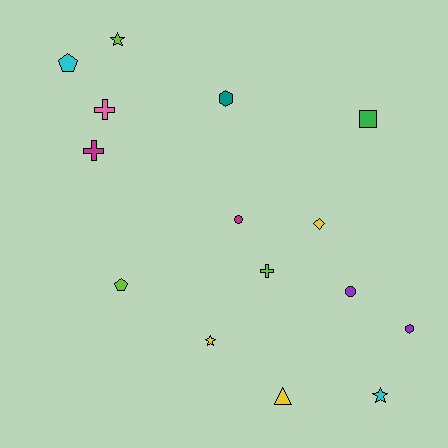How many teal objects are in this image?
There is 1 teal object.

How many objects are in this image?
There are 15 objects.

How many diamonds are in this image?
There is 1 diamond.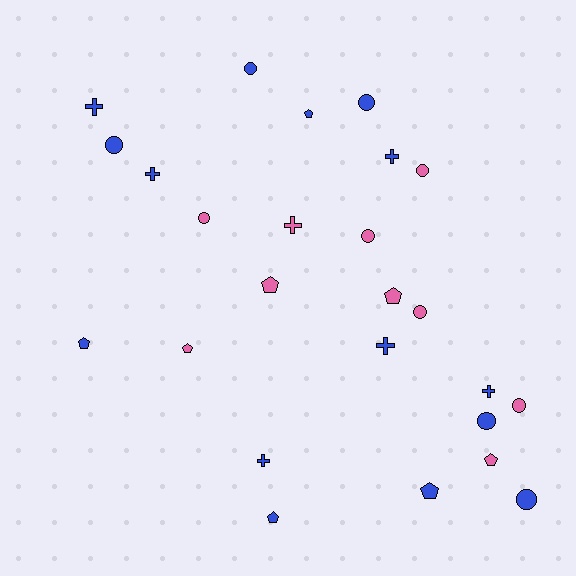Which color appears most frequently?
Blue, with 15 objects.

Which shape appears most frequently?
Circle, with 10 objects.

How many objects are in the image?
There are 25 objects.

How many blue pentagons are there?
There are 4 blue pentagons.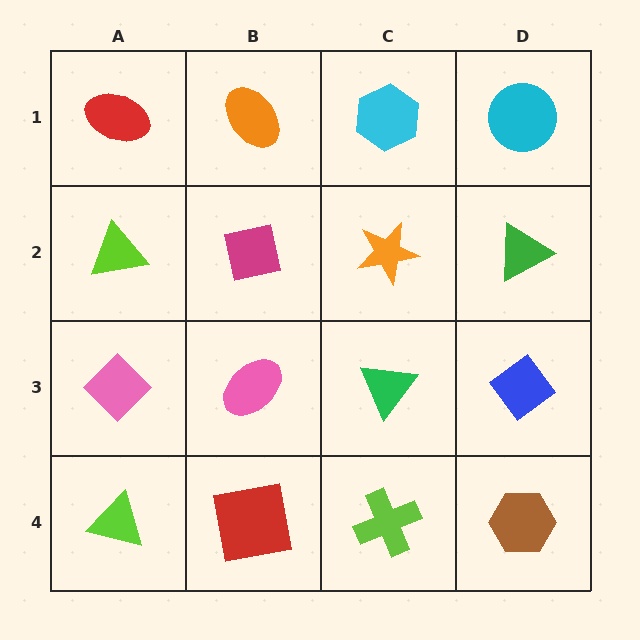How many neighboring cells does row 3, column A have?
3.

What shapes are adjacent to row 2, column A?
A red ellipse (row 1, column A), a pink diamond (row 3, column A), a magenta square (row 2, column B).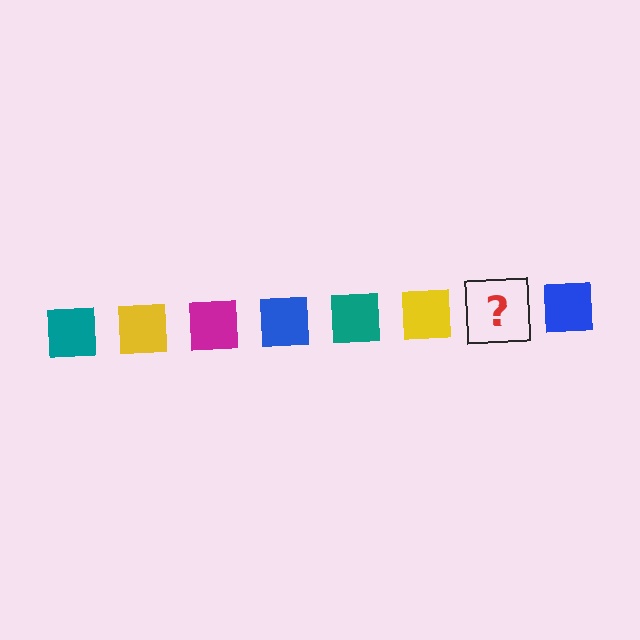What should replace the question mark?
The question mark should be replaced with a magenta square.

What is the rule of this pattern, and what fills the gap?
The rule is that the pattern cycles through teal, yellow, magenta, blue squares. The gap should be filled with a magenta square.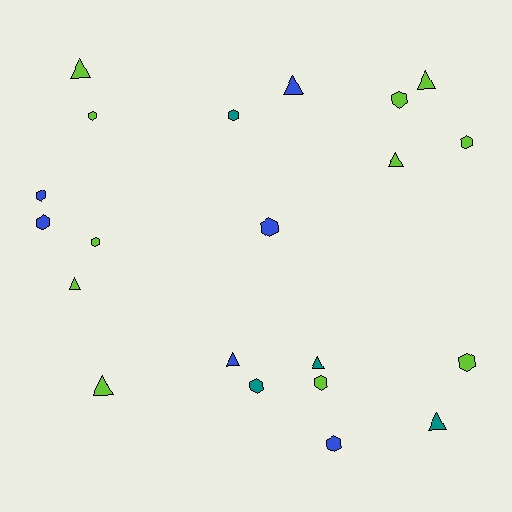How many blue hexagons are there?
There are 4 blue hexagons.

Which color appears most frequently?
Lime, with 11 objects.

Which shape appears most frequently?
Hexagon, with 12 objects.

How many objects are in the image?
There are 21 objects.